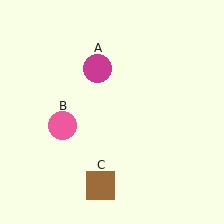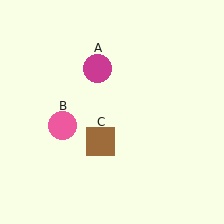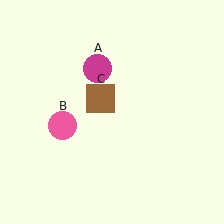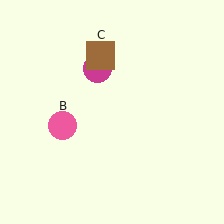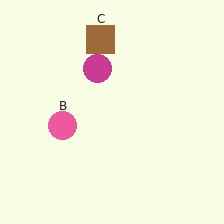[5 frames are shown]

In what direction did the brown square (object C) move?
The brown square (object C) moved up.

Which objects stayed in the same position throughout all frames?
Magenta circle (object A) and pink circle (object B) remained stationary.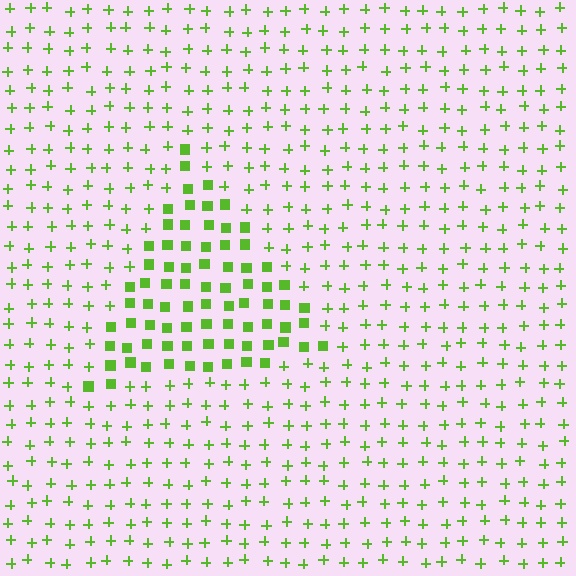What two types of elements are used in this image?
The image uses squares inside the triangle region and plus signs outside it.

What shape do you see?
I see a triangle.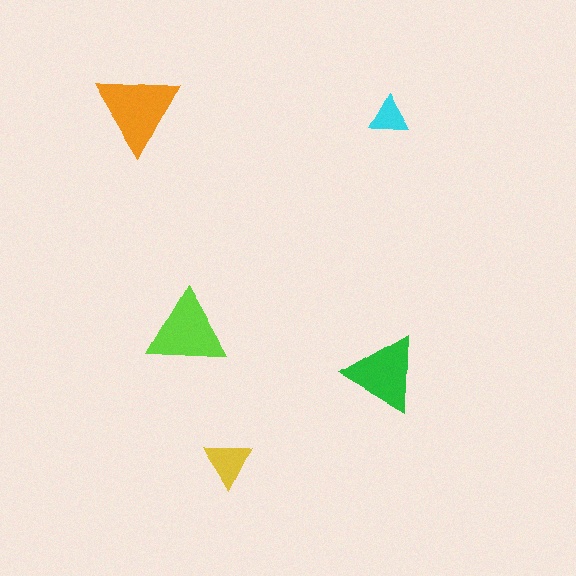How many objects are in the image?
There are 5 objects in the image.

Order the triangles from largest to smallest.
the orange one, the lime one, the green one, the yellow one, the cyan one.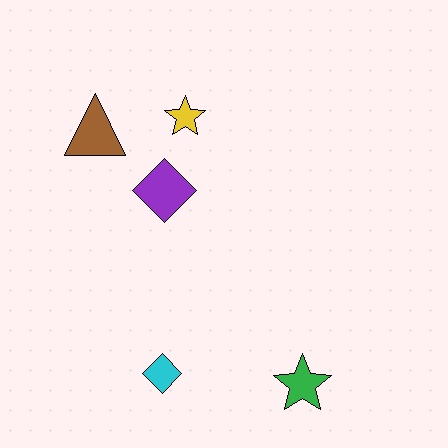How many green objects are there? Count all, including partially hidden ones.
There is 1 green object.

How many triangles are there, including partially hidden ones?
There is 1 triangle.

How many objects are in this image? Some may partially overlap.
There are 5 objects.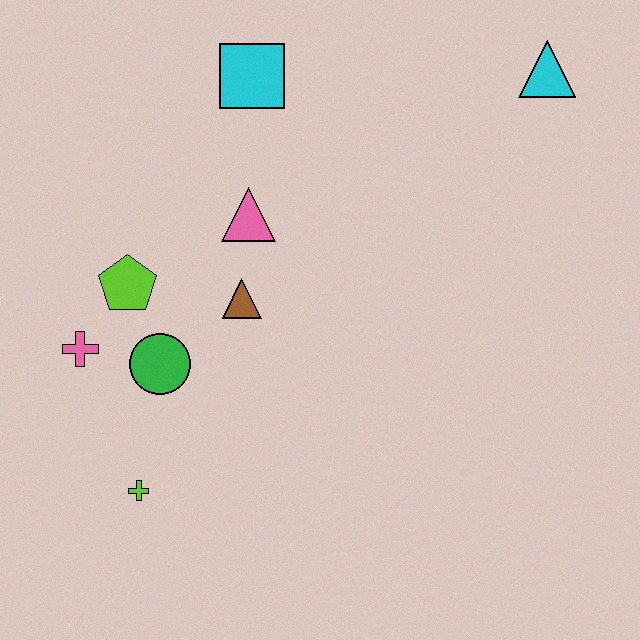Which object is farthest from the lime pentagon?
The cyan triangle is farthest from the lime pentagon.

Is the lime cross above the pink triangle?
No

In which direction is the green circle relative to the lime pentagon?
The green circle is below the lime pentagon.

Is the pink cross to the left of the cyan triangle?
Yes